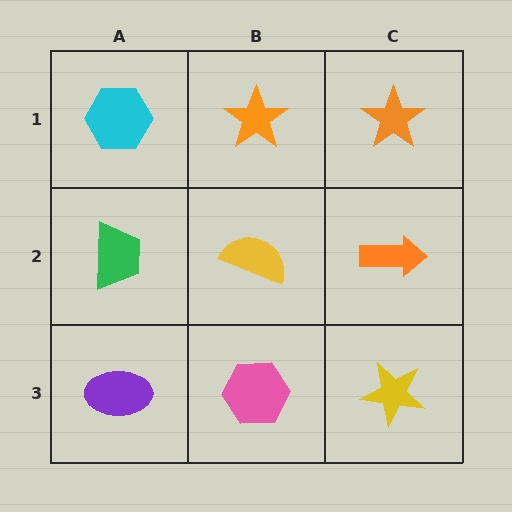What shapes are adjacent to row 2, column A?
A cyan hexagon (row 1, column A), a purple ellipse (row 3, column A), a yellow semicircle (row 2, column B).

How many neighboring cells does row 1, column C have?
2.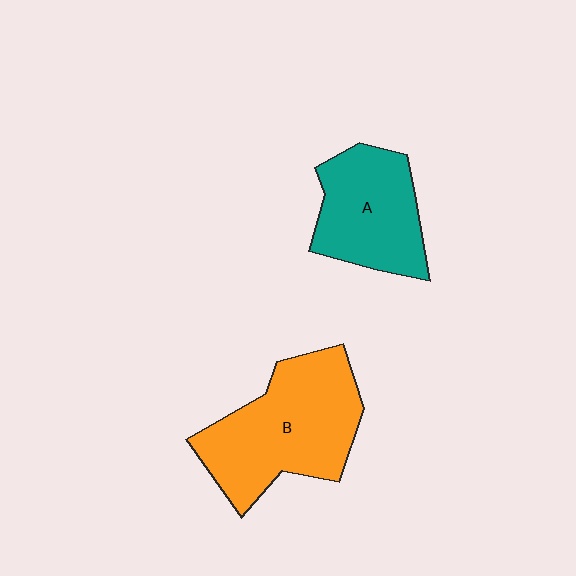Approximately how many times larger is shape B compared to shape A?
Approximately 1.4 times.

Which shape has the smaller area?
Shape A (teal).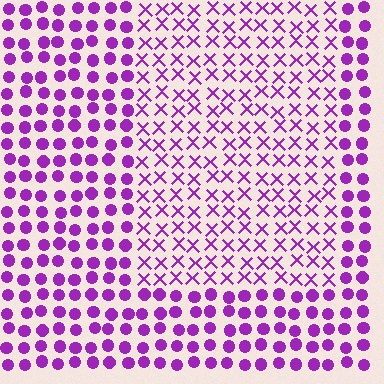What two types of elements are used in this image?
The image uses X marks inside the rectangle region and circles outside it.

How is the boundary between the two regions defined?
The boundary is defined by a change in element shape: X marks inside vs. circles outside. All elements share the same color and spacing.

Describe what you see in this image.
The image is filled with small purple elements arranged in a uniform grid. A rectangle-shaped region contains X marks, while the surrounding area contains circles. The boundary is defined purely by the change in element shape.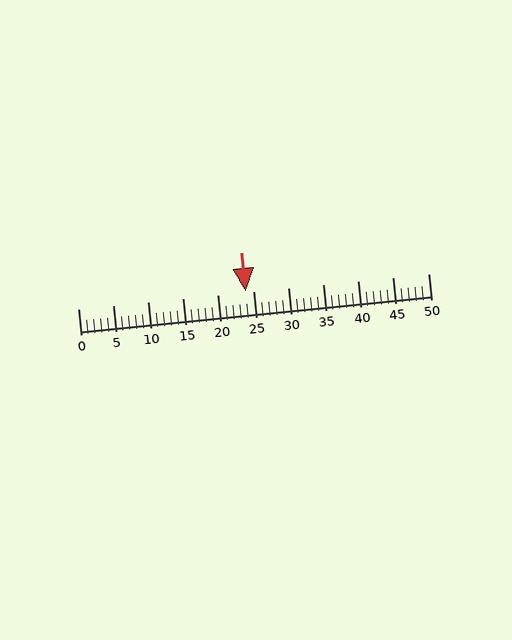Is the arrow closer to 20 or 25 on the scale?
The arrow is closer to 25.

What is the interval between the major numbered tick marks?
The major tick marks are spaced 5 units apart.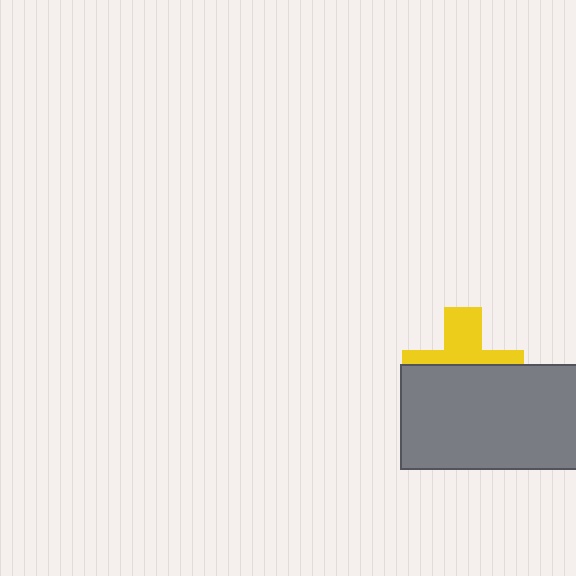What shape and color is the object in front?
The object in front is a gray rectangle.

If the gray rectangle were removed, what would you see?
You would see the complete yellow cross.